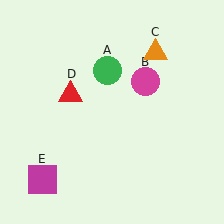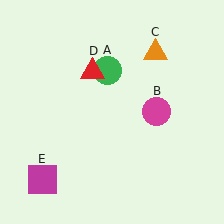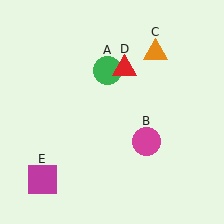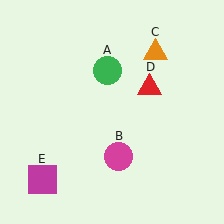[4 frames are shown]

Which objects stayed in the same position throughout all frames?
Green circle (object A) and orange triangle (object C) and magenta square (object E) remained stationary.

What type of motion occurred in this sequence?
The magenta circle (object B), red triangle (object D) rotated clockwise around the center of the scene.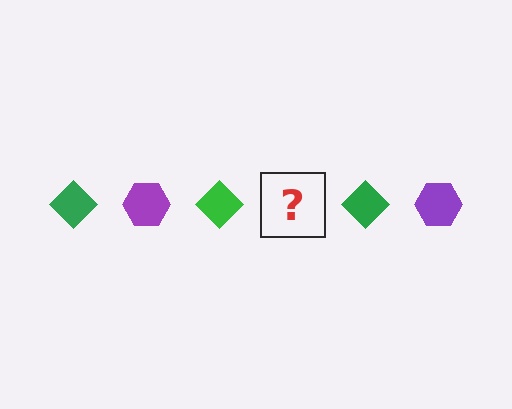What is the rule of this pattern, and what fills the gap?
The rule is that the pattern alternates between green diamond and purple hexagon. The gap should be filled with a purple hexagon.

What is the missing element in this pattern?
The missing element is a purple hexagon.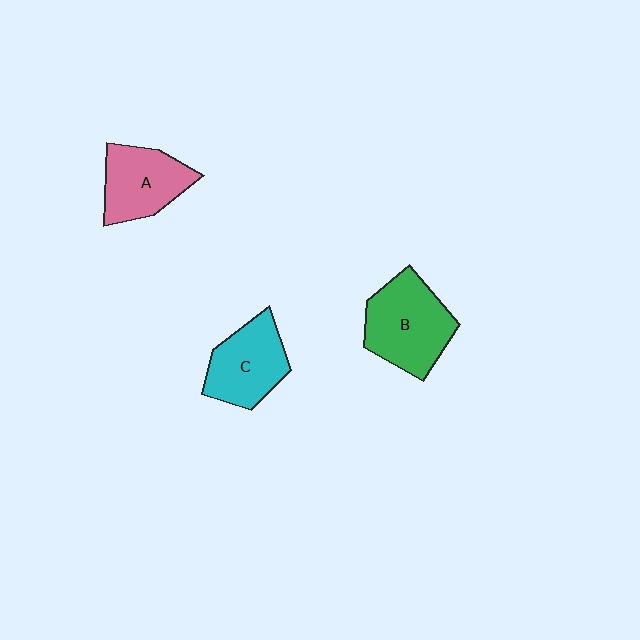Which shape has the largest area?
Shape B (green).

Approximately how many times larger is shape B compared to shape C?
Approximately 1.2 times.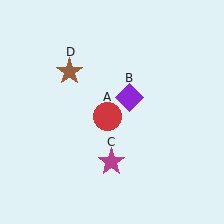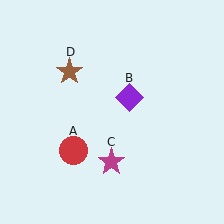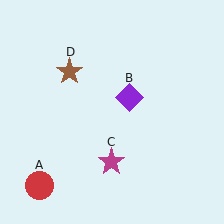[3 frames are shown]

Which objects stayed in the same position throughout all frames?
Purple diamond (object B) and magenta star (object C) and brown star (object D) remained stationary.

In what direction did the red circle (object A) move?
The red circle (object A) moved down and to the left.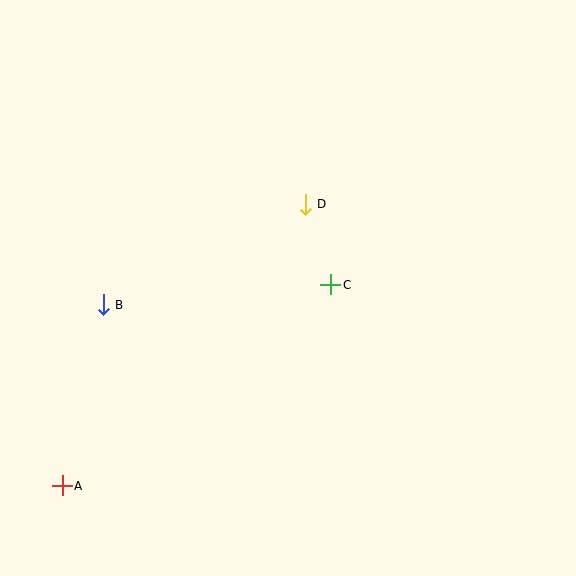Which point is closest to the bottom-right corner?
Point C is closest to the bottom-right corner.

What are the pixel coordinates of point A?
Point A is at (62, 486).